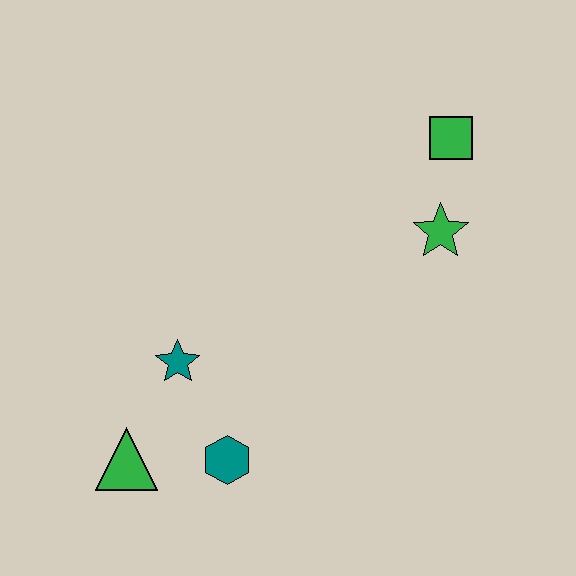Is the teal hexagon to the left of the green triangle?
No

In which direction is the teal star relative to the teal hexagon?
The teal star is above the teal hexagon.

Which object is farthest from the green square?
The green triangle is farthest from the green square.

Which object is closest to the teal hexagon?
The green triangle is closest to the teal hexagon.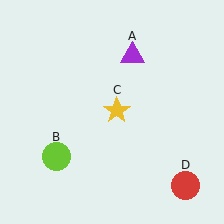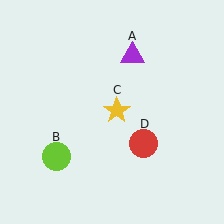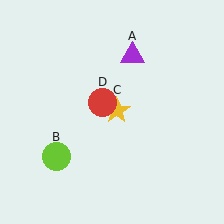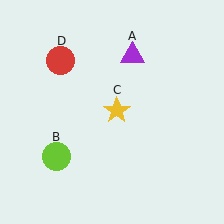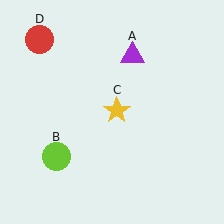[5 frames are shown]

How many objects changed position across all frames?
1 object changed position: red circle (object D).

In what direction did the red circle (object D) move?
The red circle (object D) moved up and to the left.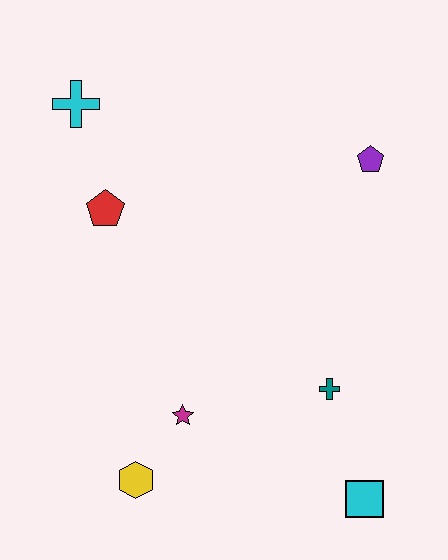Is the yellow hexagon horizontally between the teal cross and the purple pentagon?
No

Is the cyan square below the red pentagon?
Yes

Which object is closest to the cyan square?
The teal cross is closest to the cyan square.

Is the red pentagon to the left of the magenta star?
Yes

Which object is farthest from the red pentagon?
The cyan square is farthest from the red pentagon.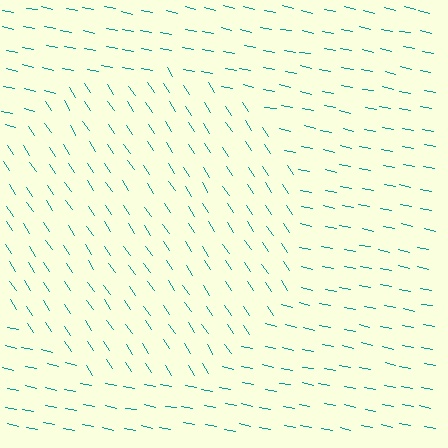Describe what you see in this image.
The image is filled with small teal line segments. A circle region in the image has lines oriented differently from the surrounding lines, creating a visible texture boundary.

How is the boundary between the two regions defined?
The boundary is defined purely by a change in line orientation (approximately 45 degrees difference). All lines are the same color and thickness.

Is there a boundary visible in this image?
Yes, there is a texture boundary formed by a change in line orientation.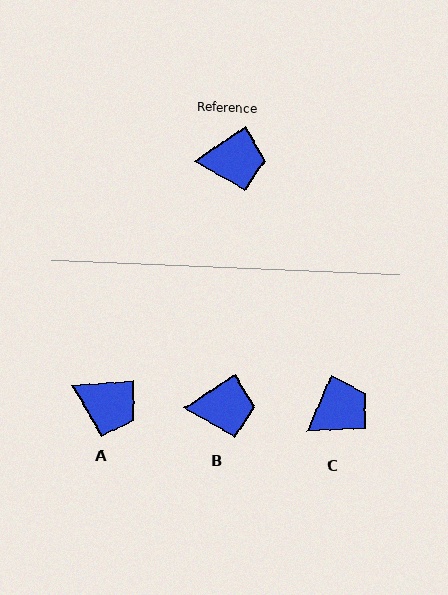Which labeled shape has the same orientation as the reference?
B.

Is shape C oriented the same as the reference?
No, it is off by about 33 degrees.